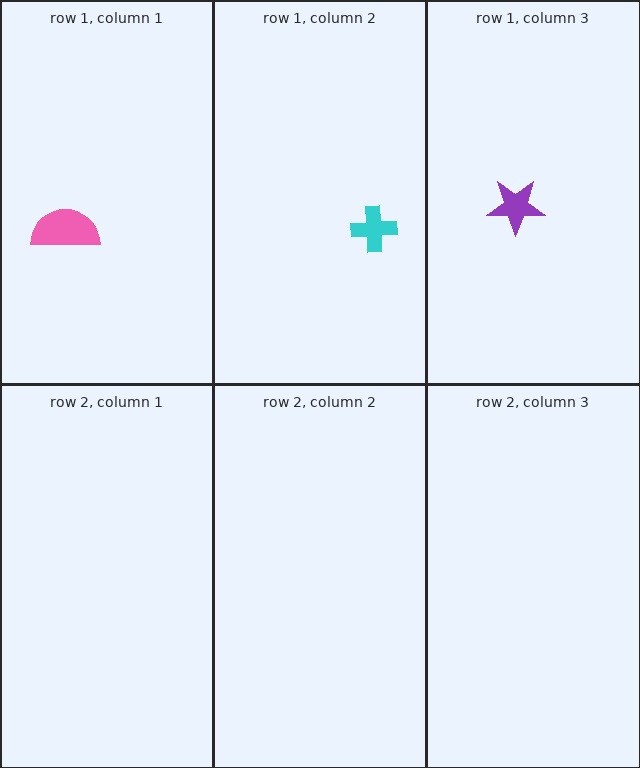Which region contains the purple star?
The row 1, column 3 region.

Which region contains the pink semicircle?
The row 1, column 1 region.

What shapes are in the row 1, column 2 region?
The cyan cross.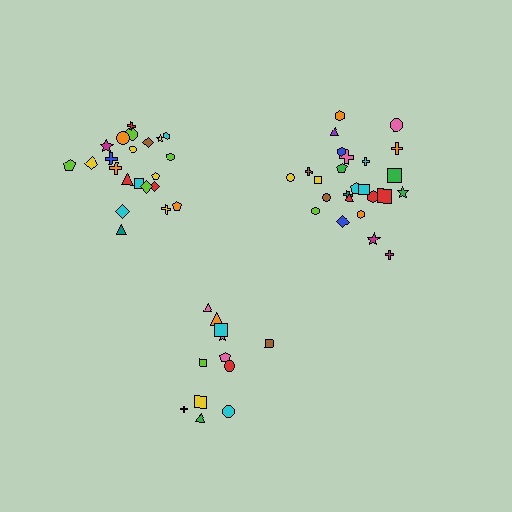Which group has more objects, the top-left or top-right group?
The top-right group.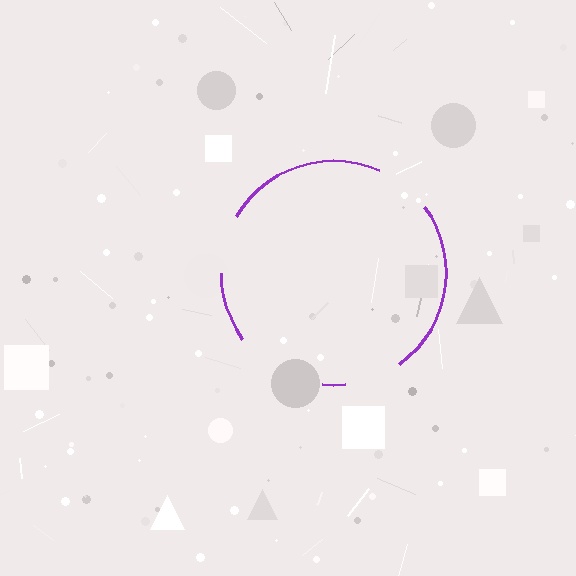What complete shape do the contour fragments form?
The contour fragments form a circle.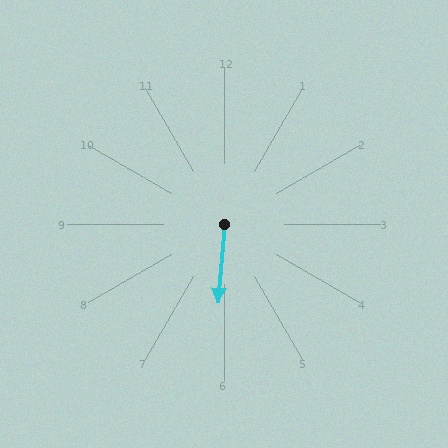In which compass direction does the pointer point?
South.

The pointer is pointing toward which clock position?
Roughly 6 o'clock.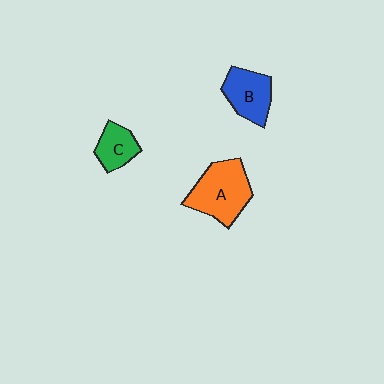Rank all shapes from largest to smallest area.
From largest to smallest: A (orange), B (blue), C (green).